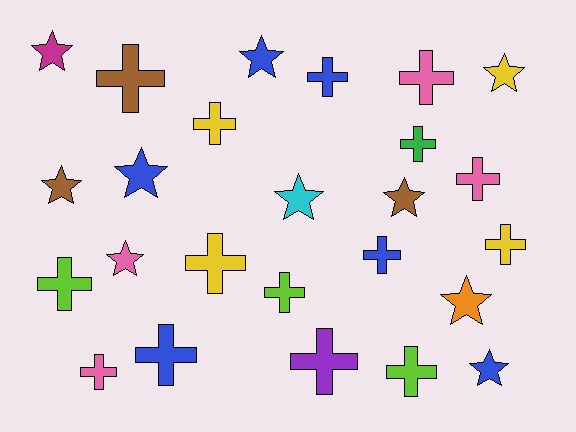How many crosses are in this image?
There are 15 crosses.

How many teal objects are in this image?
There are no teal objects.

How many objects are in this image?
There are 25 objects.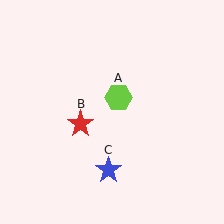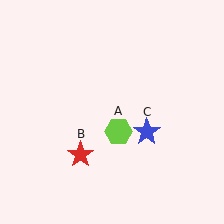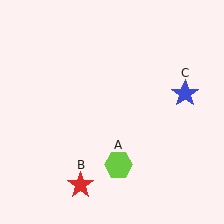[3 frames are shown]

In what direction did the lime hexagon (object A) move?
The lime hexagon (object A) moved down.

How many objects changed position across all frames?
3 objects changed position: lime hexagon (object A), red star (object B), blue star (object C).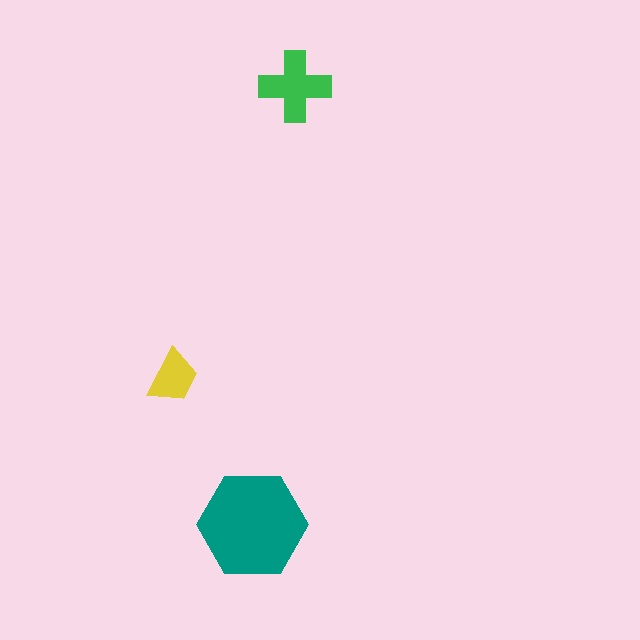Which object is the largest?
The teal hexagon.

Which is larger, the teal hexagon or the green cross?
The teal hexagon.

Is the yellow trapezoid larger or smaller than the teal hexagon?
Smaller.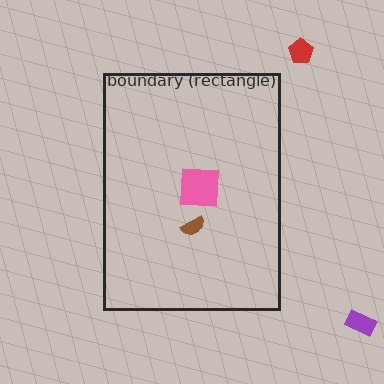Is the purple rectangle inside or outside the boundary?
Outside.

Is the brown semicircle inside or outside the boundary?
Inside.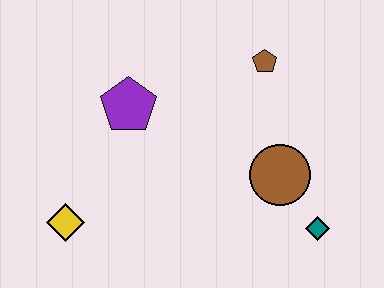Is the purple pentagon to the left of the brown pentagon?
Yes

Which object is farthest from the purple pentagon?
The teal diamond is farthest from the purple pentagon.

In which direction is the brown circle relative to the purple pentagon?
The brown circle is to the right of the purple pentagon.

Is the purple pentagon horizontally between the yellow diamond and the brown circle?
Yes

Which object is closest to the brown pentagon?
The brown circle is closest to the brown pentagon.